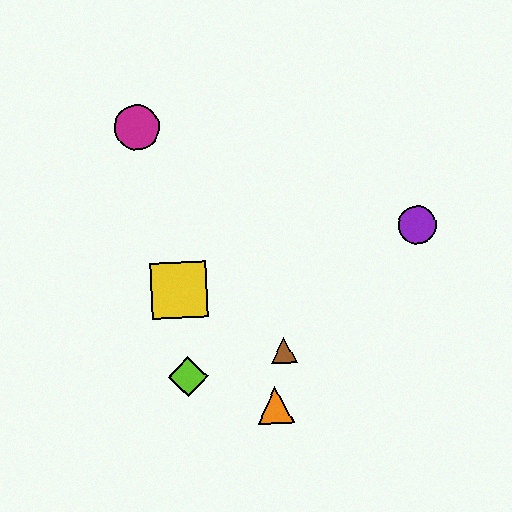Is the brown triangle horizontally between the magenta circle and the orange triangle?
No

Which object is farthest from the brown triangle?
The magenta circle is farthest from the brown triangle.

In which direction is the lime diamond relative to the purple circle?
The lime diamond is to the left of the purple circle.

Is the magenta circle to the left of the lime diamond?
Yes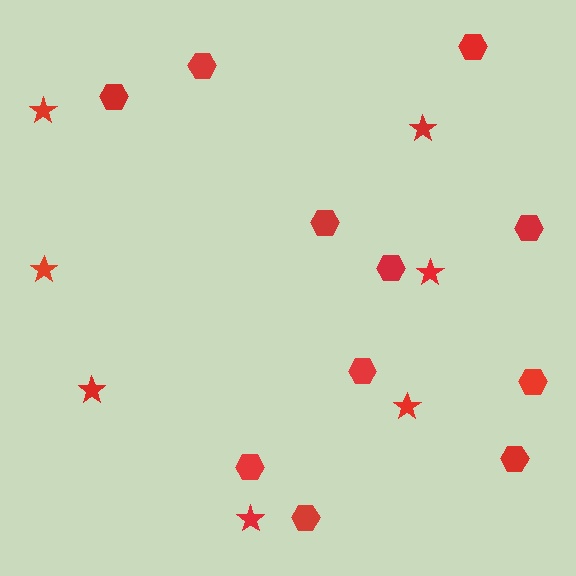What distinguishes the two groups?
There are 2 groups: one group of stars (7) and one group of hexagons (11).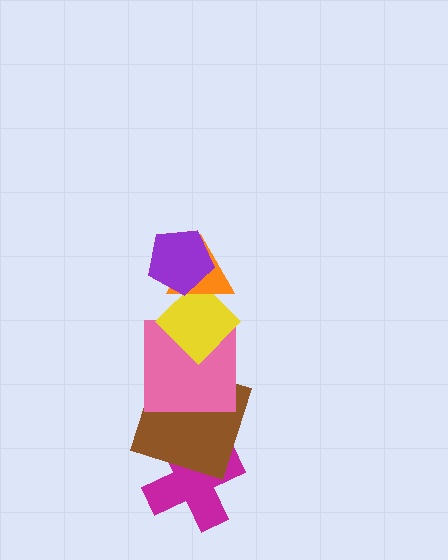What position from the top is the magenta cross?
The magenta cross is 6th from the top.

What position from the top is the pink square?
The pink square is 4th from the top.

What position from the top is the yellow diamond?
The yellow diamond is 3rd from the top.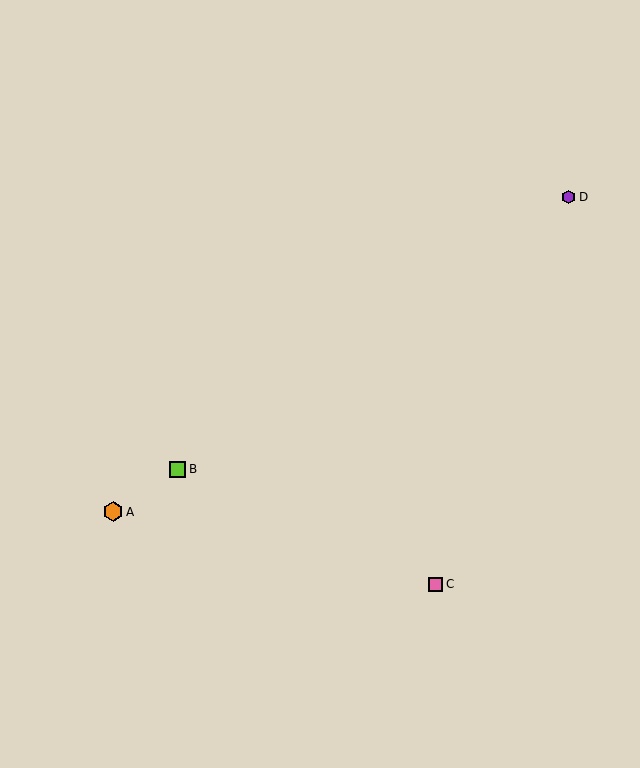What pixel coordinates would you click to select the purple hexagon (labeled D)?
Click at (569, 197) to select the purple hexagon D.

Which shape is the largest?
The orange hexagon (labeled A) is the largest.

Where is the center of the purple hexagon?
The center of the purple hexagon is at (569, 197).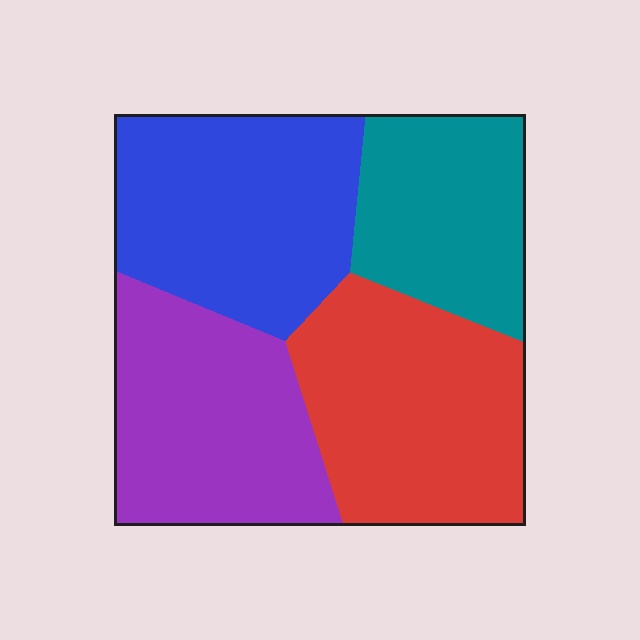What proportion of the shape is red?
Red takes up between a sixth and a third of the shape.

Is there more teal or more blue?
Blue.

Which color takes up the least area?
Teal, at roughly 20%.